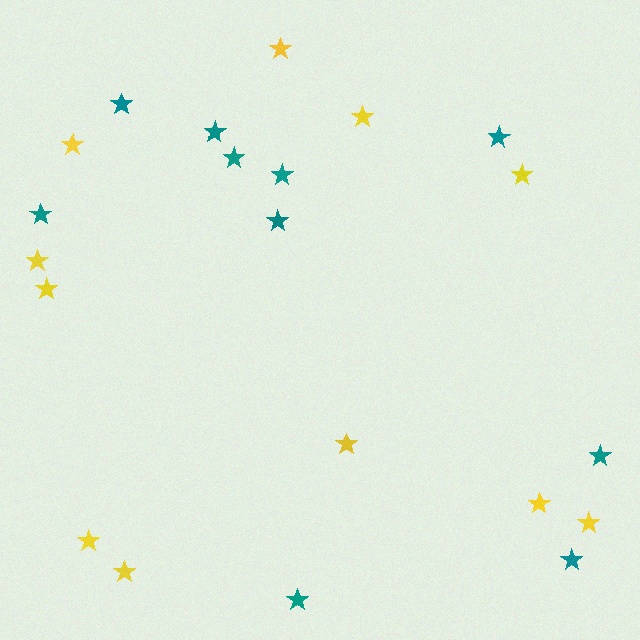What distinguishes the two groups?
There are 2 groups: one group of yellow stars (11) and one group of teal stars (10).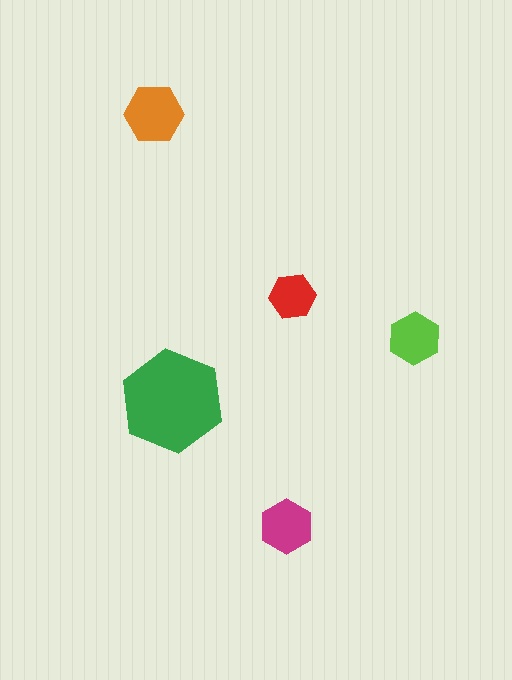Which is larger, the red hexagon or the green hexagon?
The green one.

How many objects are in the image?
There are 5 objects in the image.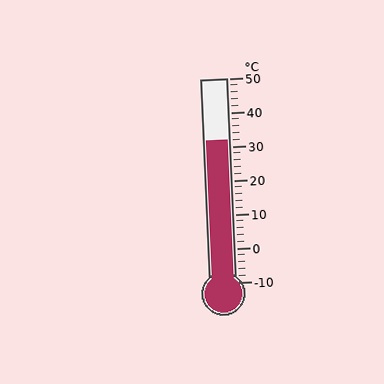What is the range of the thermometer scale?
The thermometer scale ranges from -10°C to 50°C.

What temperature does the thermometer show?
The thermometer shows approximately 32°C.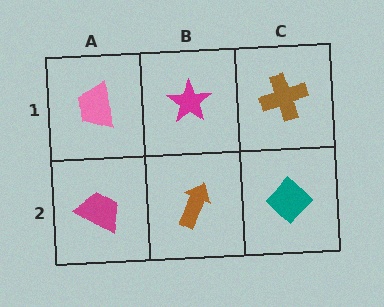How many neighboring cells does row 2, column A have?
2.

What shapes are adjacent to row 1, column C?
A teal diamond (row 2, column C), a magenta star (row 1, column B).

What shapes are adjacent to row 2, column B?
A magenta star (row 1, column B), a magenta trapezoid (row 2, column A), a teal diamond (row 2, column C).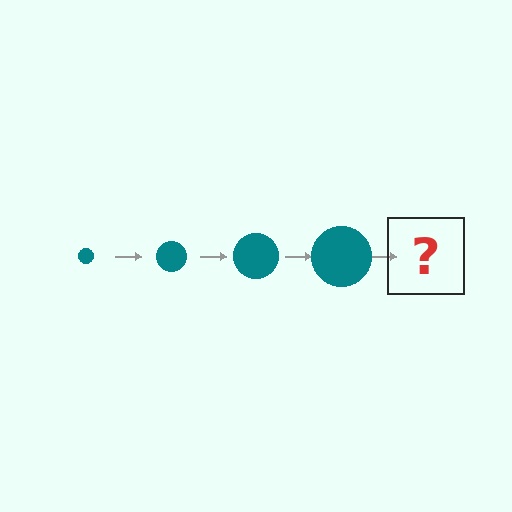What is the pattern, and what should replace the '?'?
The pattern is that the circle gets progressively larger each step. The '?' should be a teal circle, larger than the previous one.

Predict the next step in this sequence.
The next step is a teal circle, larger than the previous one.